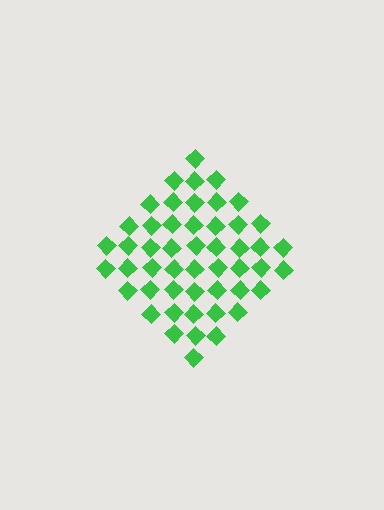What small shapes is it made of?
It is made of small diamonds.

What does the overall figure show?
The overall figure shows a diamond.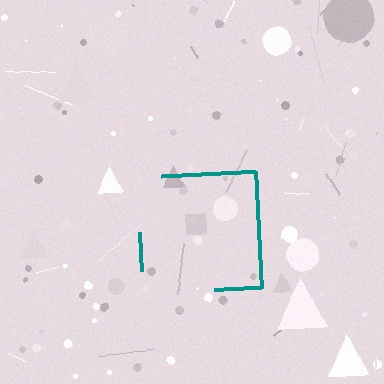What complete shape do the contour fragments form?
The contour fragments form a square.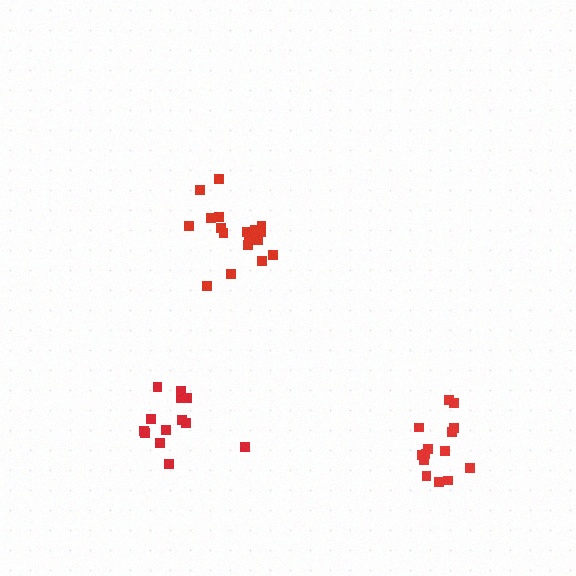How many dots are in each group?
Group 1: 14 dots, Group 2: 18 dots, Group 3: 13 dots (45 total).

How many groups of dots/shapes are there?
There are 3 groups.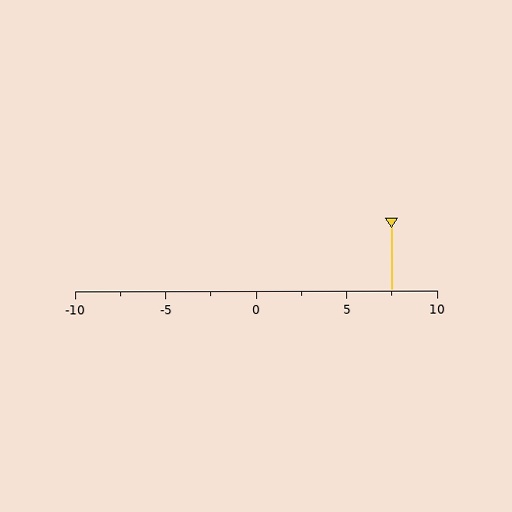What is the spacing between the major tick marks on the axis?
The major ticks are spaced 5 apart.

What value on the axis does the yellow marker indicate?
The marker indicates approximately 7.5.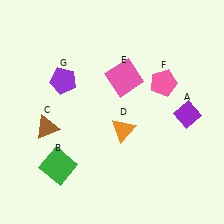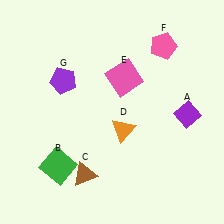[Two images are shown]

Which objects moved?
The objects that moved are: the brown triangle (C), the pink pentagon (F).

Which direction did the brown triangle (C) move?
The brown triangle (C) moved down.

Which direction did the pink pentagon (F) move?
The pink pentagon (F) moved up.